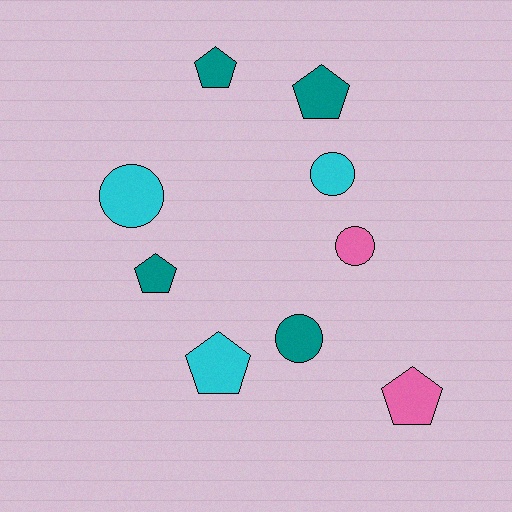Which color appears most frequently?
Teal, with 4 objects.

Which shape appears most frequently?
Pentagon, with 5 objects.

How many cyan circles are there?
There are 2 cyan circles.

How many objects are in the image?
There are 9 objects.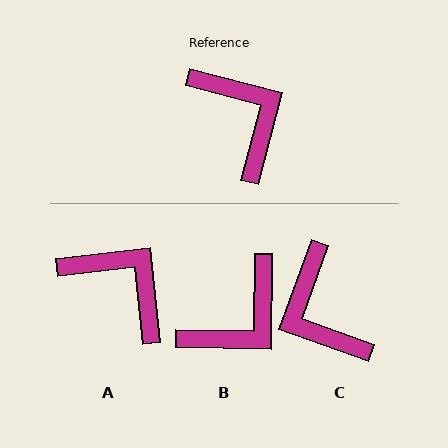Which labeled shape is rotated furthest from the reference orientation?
C, about 175 degrees away.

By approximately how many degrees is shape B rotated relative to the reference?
Approximately 76 degrees clockwise.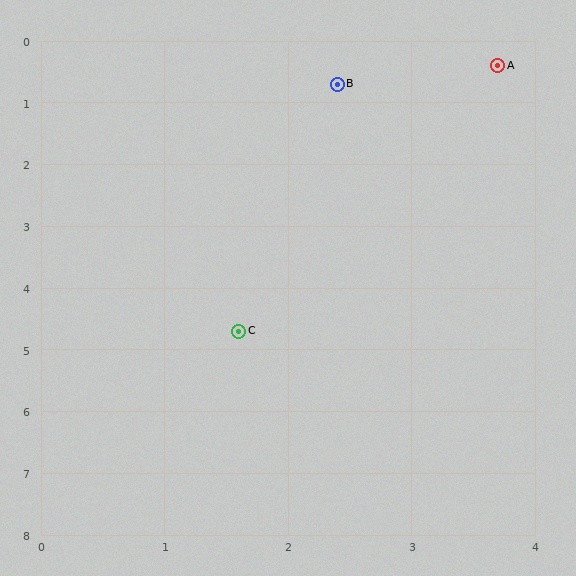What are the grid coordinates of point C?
Point C is at approximately (1.6, 4.7).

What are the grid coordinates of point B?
Point B is at approximately (2.4, 0.7).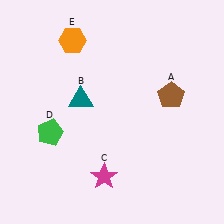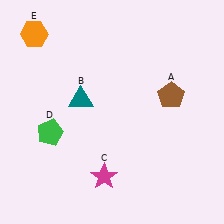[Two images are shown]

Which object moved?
The orange hexagon (E) moved left.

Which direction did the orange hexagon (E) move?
The orange hexagon (E) moved left.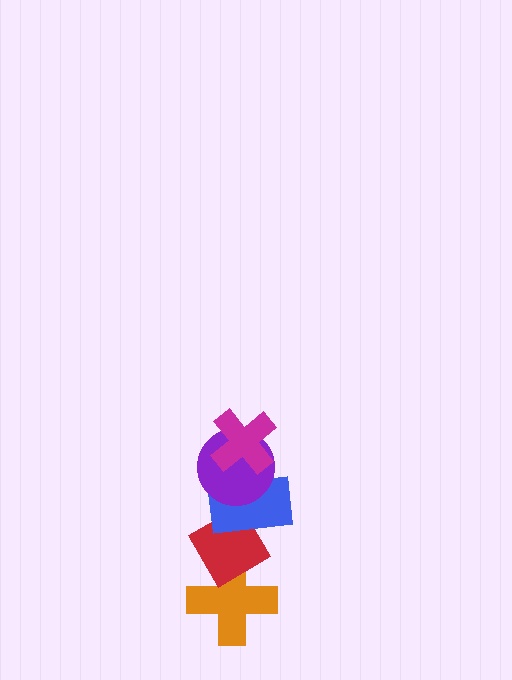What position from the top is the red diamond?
The red diamond is 4th from the top.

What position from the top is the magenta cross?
The magenta cross is 1st from the top.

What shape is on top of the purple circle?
The magenta cross is on top of the purple circle.